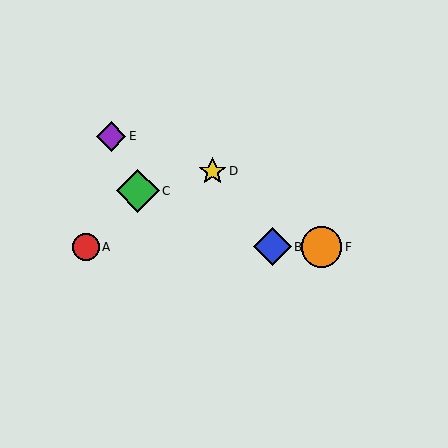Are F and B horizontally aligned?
Yes, both are at y≈247.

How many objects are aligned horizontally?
3 objects (A, B, F) are aligned horizontally.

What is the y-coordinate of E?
Object E is at y≈136.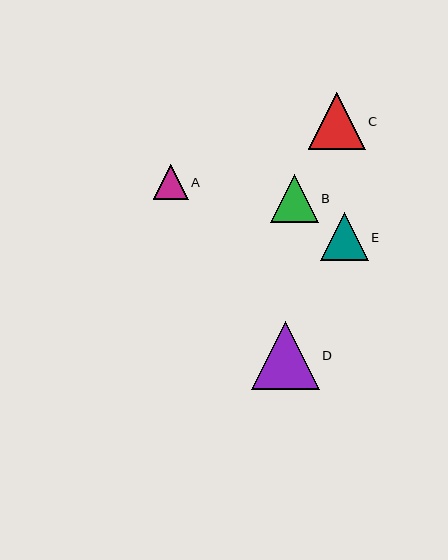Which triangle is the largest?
Triangle D is the largest with a size of approximately 68 pixels.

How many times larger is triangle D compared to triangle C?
Triangle D is approximately 1.2 times the size of triangle C.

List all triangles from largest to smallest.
From largest to smallest: D, C, B, E, A.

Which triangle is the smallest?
Triangle A is the smallest with a size of approximately 35 pixels.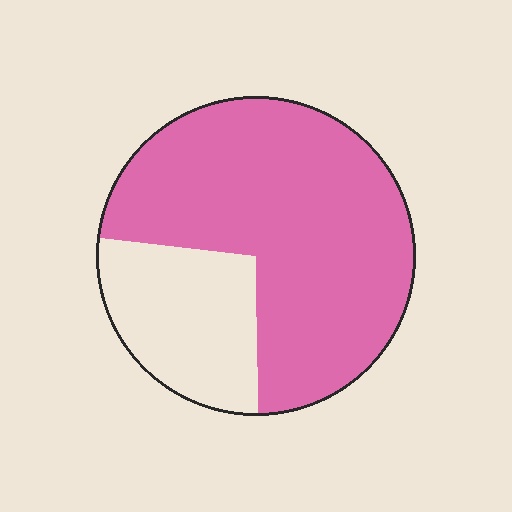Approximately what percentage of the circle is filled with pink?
Approximately 75%.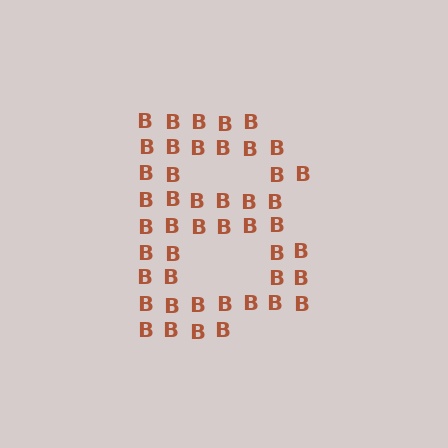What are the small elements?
The small elements are letter B's.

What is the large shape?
The large shape is the letter B.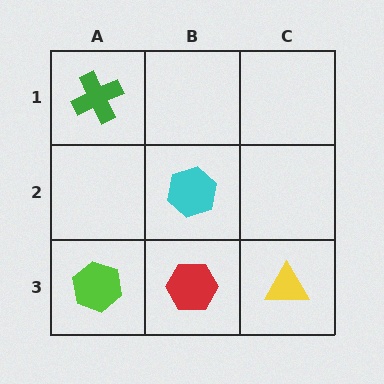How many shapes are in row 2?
1 shape.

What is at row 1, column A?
A green cross.